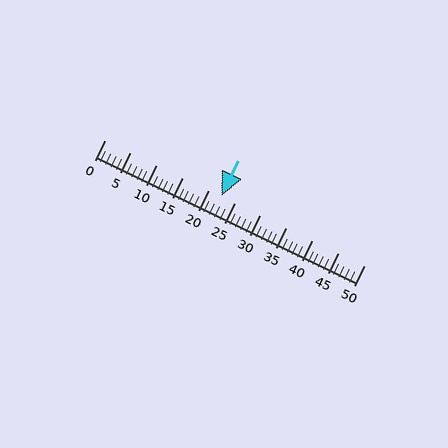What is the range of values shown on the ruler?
The ruler shows values from 0 to 50.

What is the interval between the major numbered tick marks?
The major tick marks are spaced 5 units apart.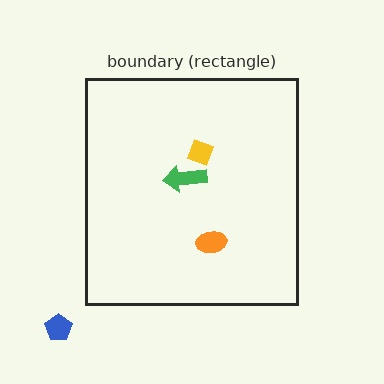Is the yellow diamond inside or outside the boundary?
Inside.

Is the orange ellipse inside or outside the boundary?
Inside.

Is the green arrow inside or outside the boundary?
Inside.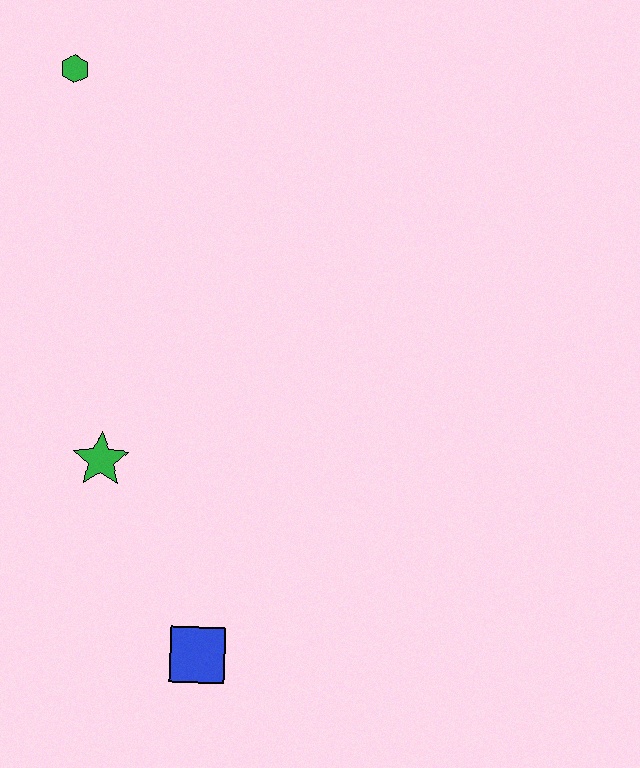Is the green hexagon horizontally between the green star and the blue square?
No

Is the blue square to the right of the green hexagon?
Yes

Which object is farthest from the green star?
The green hexagon is farthest from the green star.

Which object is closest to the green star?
The blue square is closest to the green star.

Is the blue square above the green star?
No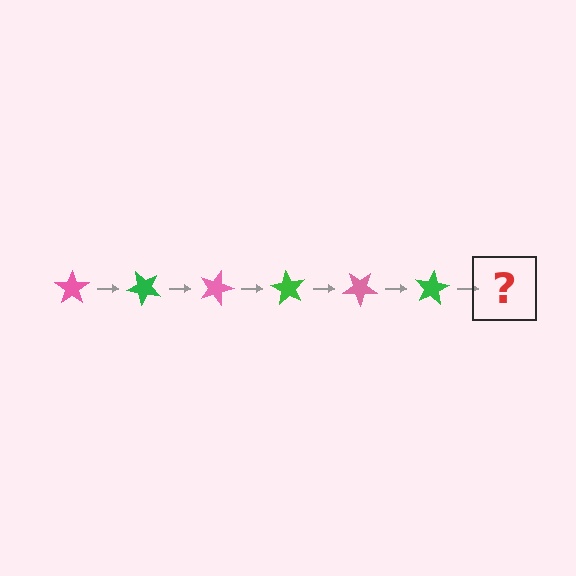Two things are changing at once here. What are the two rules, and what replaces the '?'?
The two rules are that it rotates 45 degrees each step and the color cycles through pink and green. The '?' should be a pink star, rotated 270 degrees from the start.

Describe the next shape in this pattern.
It should be a pink star, rotated 270 degrees from the start.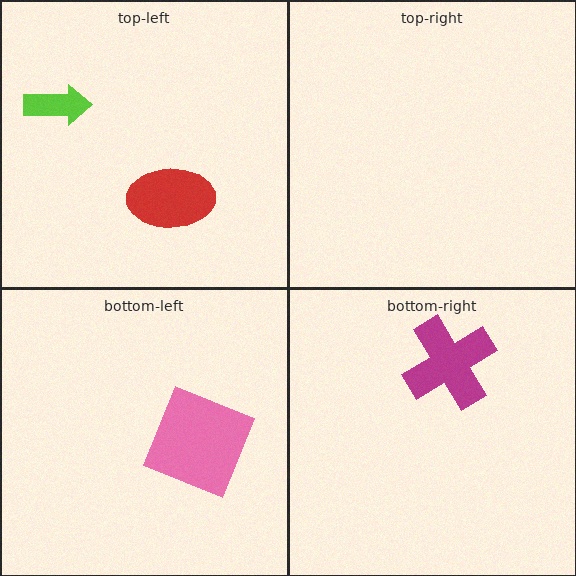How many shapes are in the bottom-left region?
1.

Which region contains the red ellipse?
The top-left region.